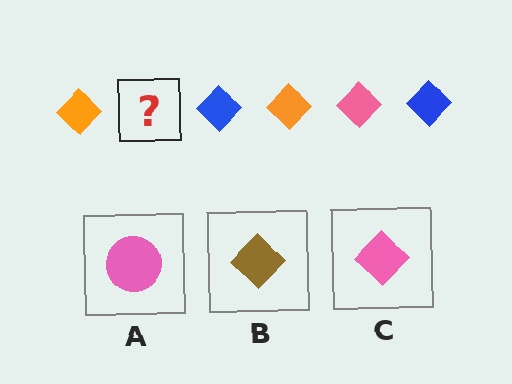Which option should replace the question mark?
Option C.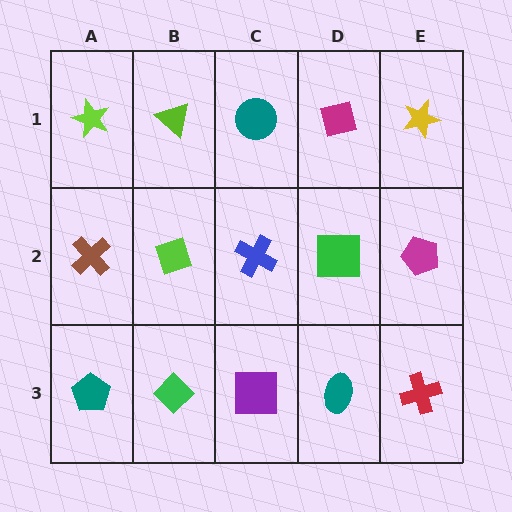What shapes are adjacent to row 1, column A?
A brown cross (row 2, column A), a lime triangle (row 1, column B).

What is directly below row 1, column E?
A magenta pentagon.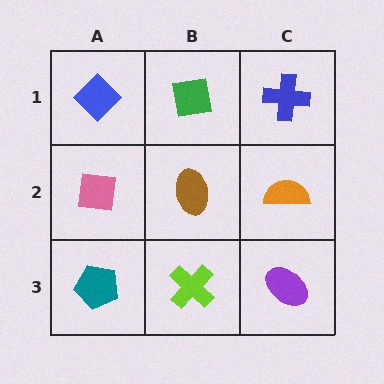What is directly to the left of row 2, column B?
A pink square.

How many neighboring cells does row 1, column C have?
2.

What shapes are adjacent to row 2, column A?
A blue diamond (row 1, column A), a teal pentagon (row 3, column A), a brown ellipse (row 2, column B).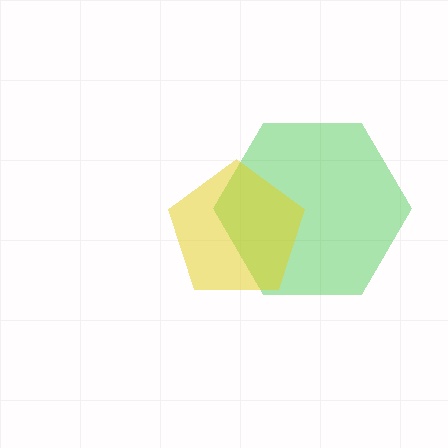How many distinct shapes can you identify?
There are 2 distinct shapes: a green hexagon, a yellow pentagon.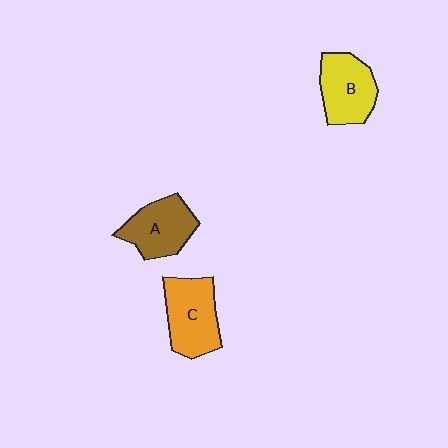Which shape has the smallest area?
Shape A (brown).